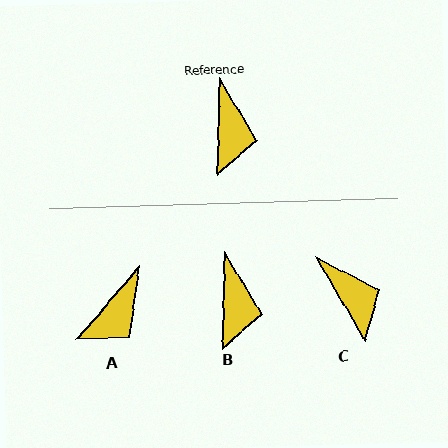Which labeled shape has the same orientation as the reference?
B.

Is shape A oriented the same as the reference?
No, it is off by about 39 degrees.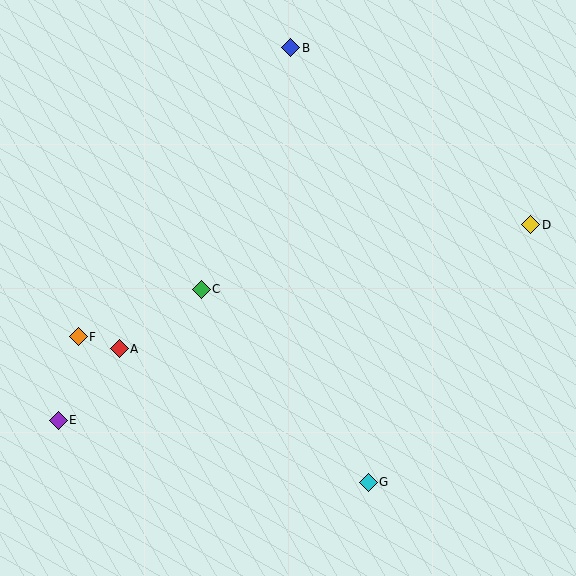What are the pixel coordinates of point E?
Point E is at (58, 420).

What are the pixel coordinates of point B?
Point B is at (291, 48).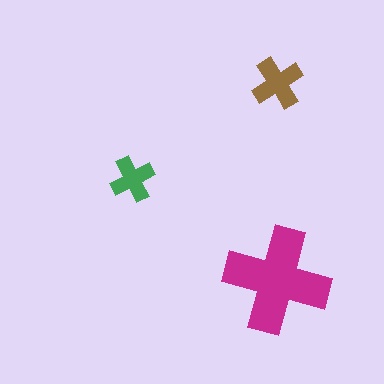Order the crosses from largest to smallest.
the magenta one, the brown one, the green one.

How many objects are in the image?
There are 3 objects in the image.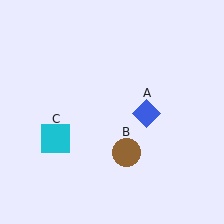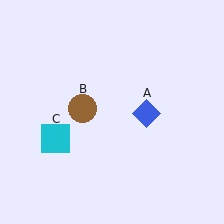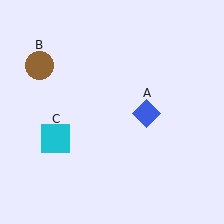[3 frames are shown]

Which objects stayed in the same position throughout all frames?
Blue diamond (object A) and cyan square (object C) remained stationary.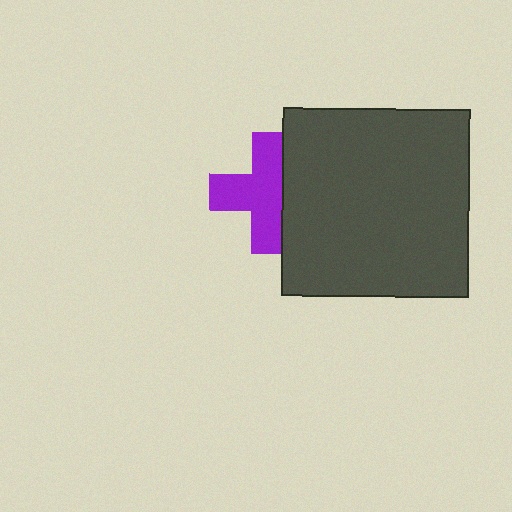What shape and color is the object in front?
The object in front is a dark gray square.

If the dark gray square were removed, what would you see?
You would see the complete purple cross.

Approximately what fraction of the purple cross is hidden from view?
Roughly 30% of the purple cross is hidden behind the dark gray square.